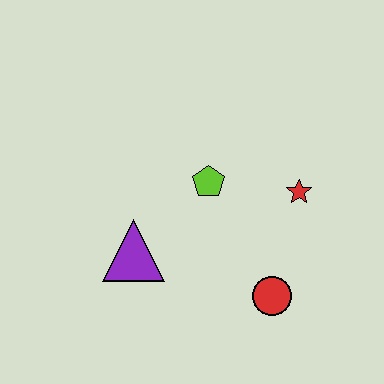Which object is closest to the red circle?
The red star is closest to the red circle.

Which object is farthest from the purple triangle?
The red star is farthest from the purple triangle.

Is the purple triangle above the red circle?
Yes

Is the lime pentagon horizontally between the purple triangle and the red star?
Yes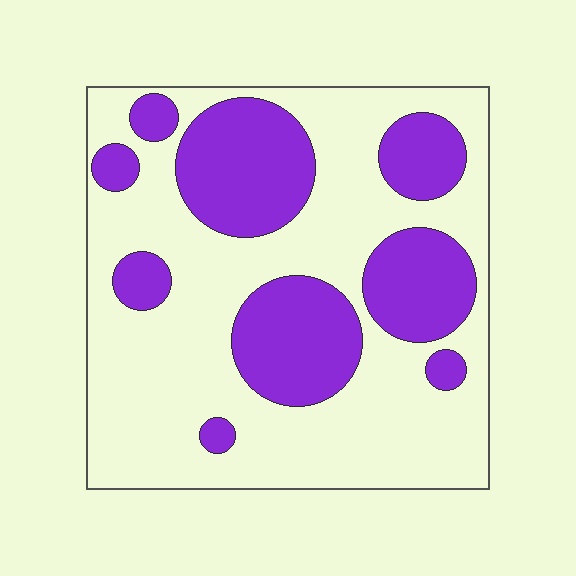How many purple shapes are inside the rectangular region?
9.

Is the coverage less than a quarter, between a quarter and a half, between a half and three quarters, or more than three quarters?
Between a quarter and a half.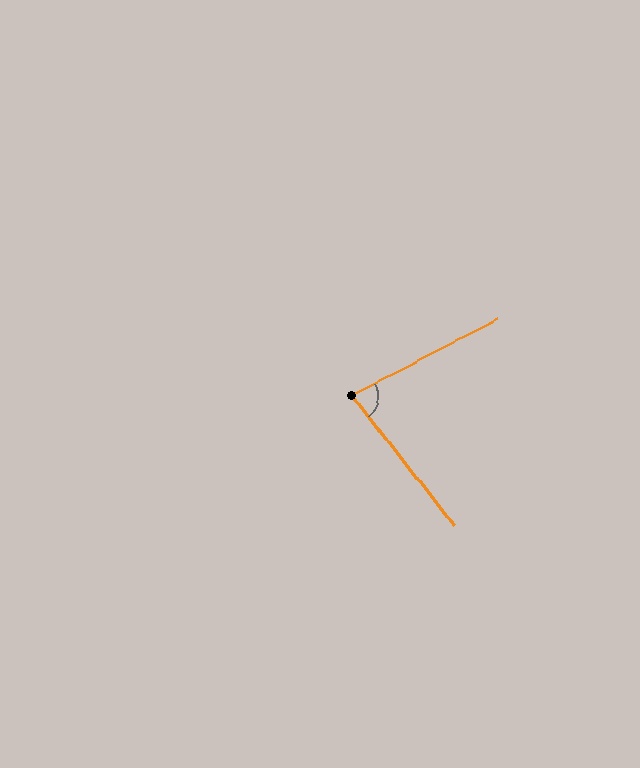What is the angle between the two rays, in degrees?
Approximately 80 degrees.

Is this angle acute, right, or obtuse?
It is acute.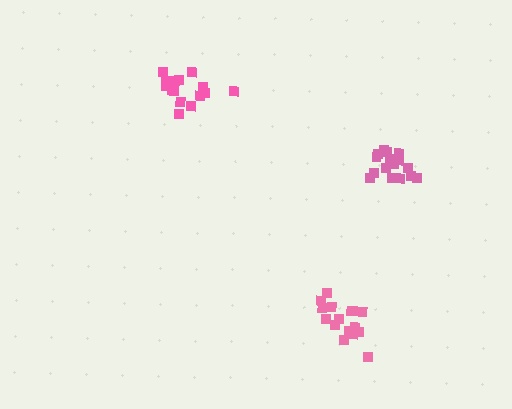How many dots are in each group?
Group 1: 15 dots, Group 2: 16 dots, Group 3: 19 dots (50 total).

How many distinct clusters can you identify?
There are 3 distinct clusters.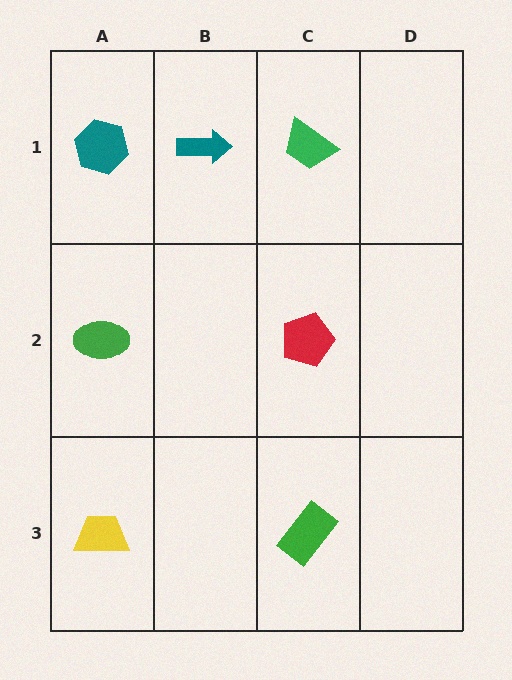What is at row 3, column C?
A green rectangle.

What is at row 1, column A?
A teal hexagon.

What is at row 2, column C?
A red pentagon.